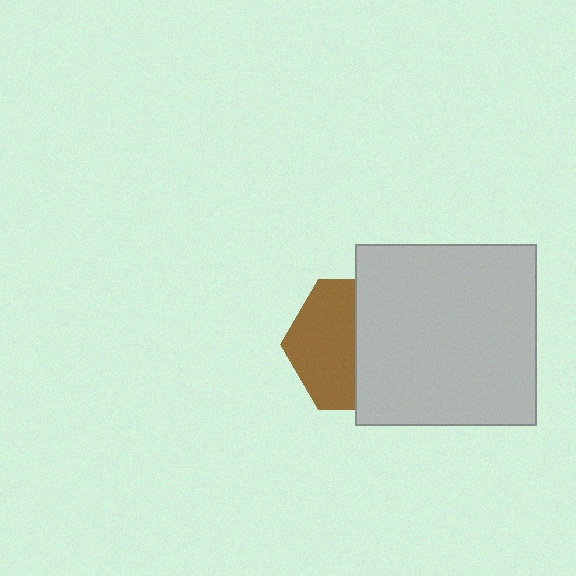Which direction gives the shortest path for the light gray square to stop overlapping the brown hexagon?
Moving right gives the shortest separation.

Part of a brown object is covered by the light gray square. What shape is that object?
It is a hexagon.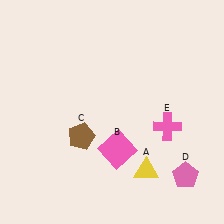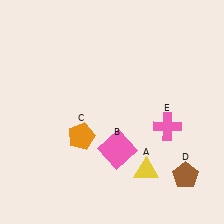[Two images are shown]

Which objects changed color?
C changed from brown to orange. D changed from pink to brown.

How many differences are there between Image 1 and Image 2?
There are 2 differences between the two images.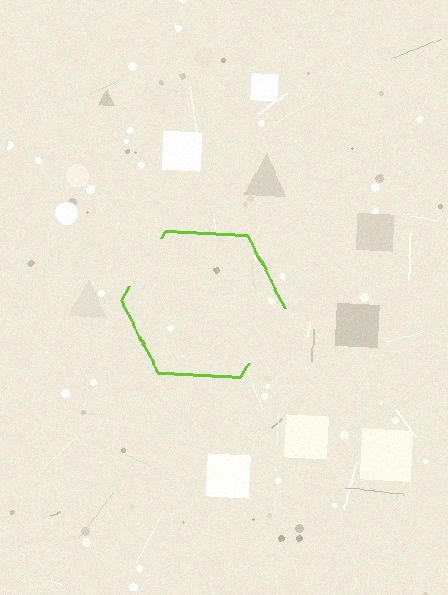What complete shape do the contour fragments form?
The contour fragments form a hexagon.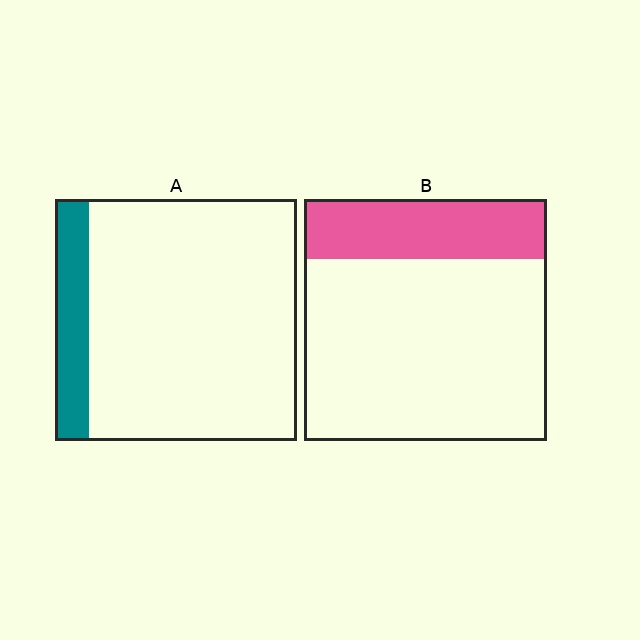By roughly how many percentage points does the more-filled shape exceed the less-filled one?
By roughly 10 percentage points (B over A).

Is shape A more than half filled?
No.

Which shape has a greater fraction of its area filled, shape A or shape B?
Shape B.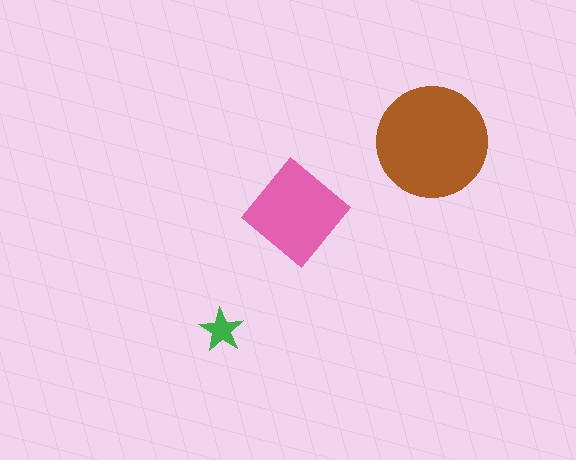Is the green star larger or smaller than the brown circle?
Smaller.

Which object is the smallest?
The green star.